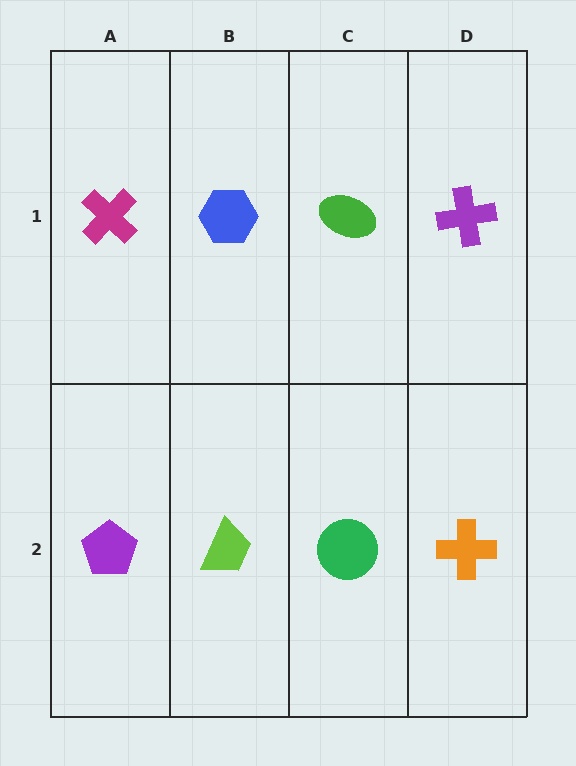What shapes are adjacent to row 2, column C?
A green ellipse (row 1, column C), a lime trapezoid (row 2, column B), an orange cross (row 2, column D).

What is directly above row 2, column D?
A purple cross.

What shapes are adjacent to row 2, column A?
A magenta cross (row 1, column A), a lime trapezoid (row 2, column B).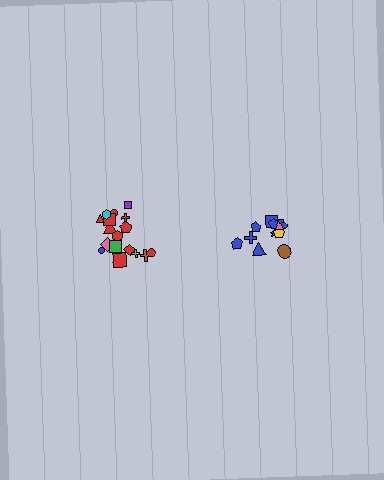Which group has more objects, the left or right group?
The left group.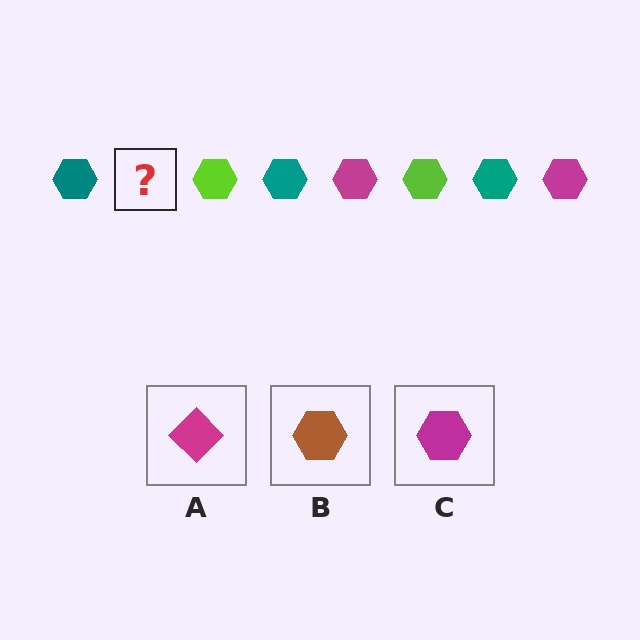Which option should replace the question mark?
Option C.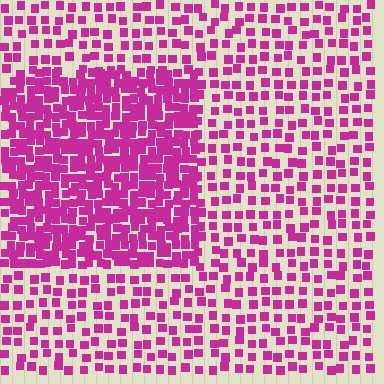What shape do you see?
I see a rectangle.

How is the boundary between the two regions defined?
The boundary is defined by a change in element density (approximately 2.2x ratio). All elements are the same color, size, and shape.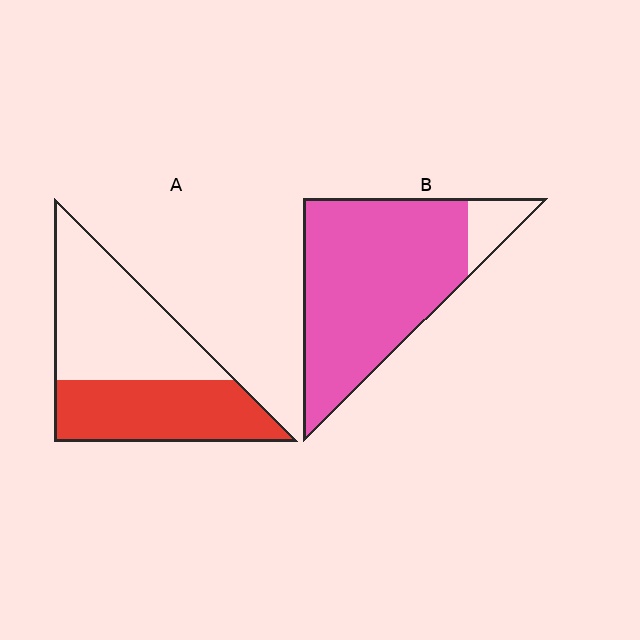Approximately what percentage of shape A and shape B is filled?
A is approximately 45% and B is approximately 90%.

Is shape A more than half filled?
No.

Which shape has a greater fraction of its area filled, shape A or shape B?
Shape B.